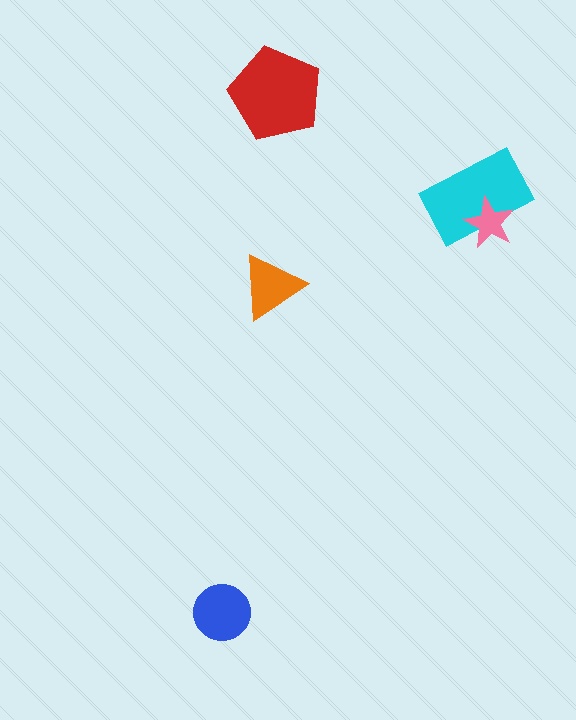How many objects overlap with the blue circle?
0 objects overlap with the blue circle.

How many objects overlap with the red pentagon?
0 objects overlap with the red pentagon.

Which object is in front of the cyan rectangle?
The pink star is in front of the cyan rectangle.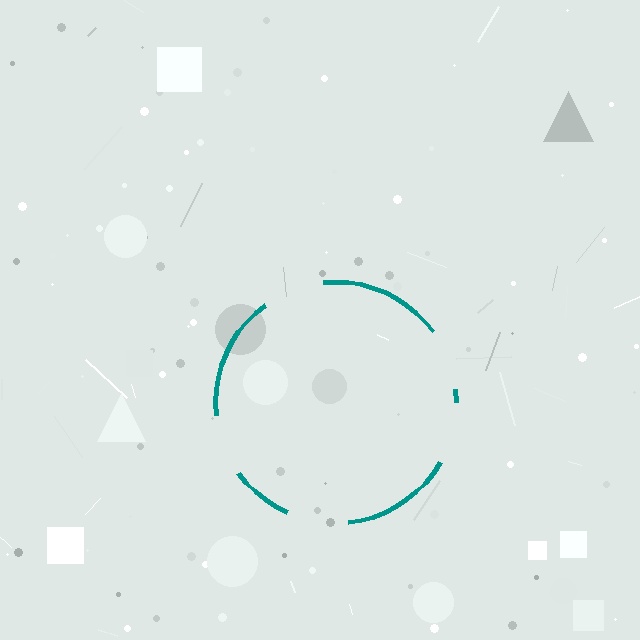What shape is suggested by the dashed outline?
The dashed outline suggests a circle.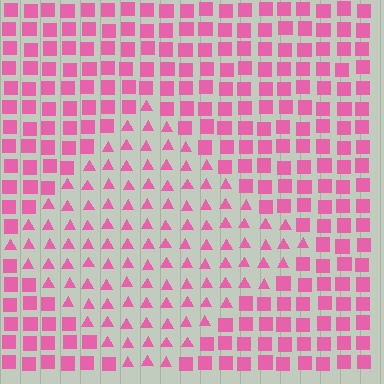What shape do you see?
I see a diamond.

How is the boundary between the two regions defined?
The boundary is defined by a change in element shape: triangles inside vs. squares outside. All elements share the same color and spacing.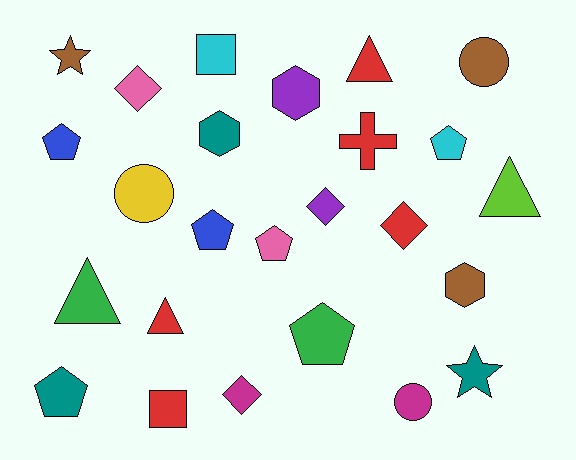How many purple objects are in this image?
There are 2 purple objects.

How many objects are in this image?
There are 25 objects.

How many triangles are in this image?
There are 4 triangles.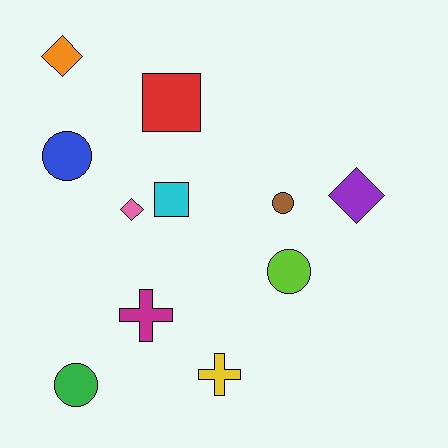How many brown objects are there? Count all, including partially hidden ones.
There is 1 brown object.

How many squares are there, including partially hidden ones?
There are 2 squares.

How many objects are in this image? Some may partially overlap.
There are 11 objects.